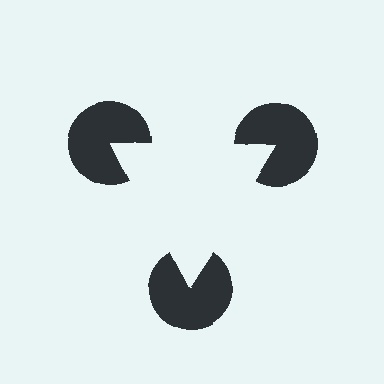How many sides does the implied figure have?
3 sides.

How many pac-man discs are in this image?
There are 3 — one at each vertex of the illusory triangle.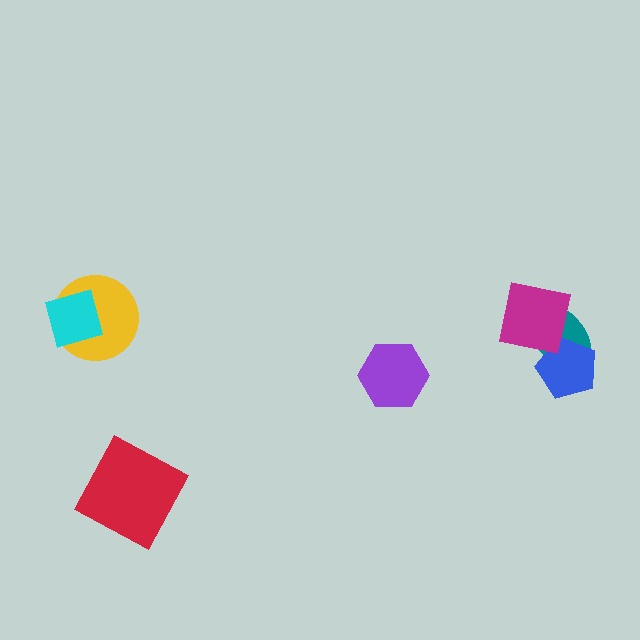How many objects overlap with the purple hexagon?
0 objects overlap with the purple hexagon.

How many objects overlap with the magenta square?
2 objects overlap with the magenta square.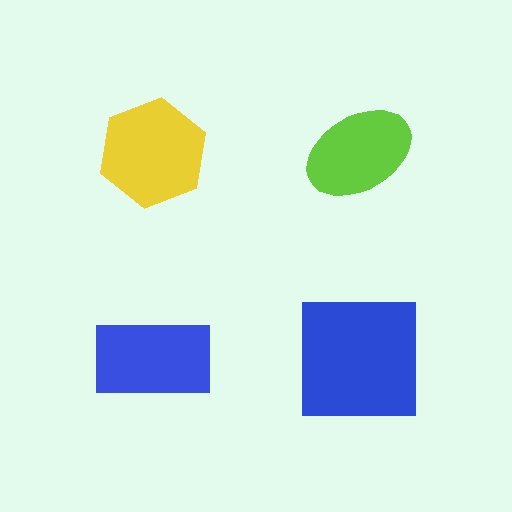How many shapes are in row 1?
2 shapes.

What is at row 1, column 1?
A yellow hexagon.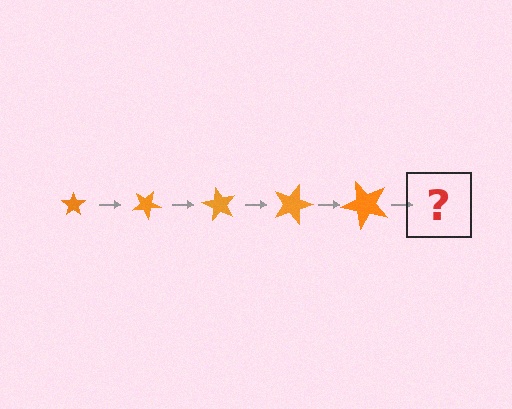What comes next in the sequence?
The next element should be a star, larger than the previous one and rotated 150 degrees from the start.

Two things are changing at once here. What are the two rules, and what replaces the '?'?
The two rules are that the star grows larger each step and it rotates 30 degrees each step. The '?' should be a star, larger than the previous one and rotated 150 degrees from the start.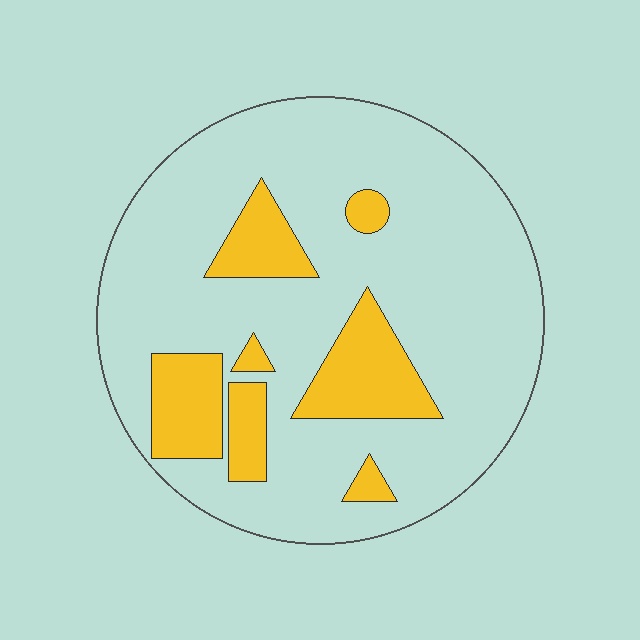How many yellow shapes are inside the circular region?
7.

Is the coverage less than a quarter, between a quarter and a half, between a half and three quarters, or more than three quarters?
Less than a quarter.